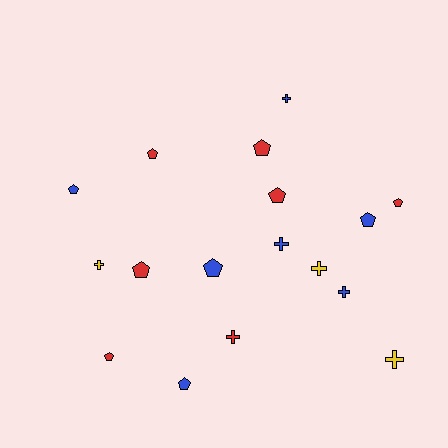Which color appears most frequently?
Red, with 7 objects.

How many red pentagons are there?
There are 6 red pentagons.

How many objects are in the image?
There are 17 objects.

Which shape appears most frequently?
Pentagon, with 10 objects.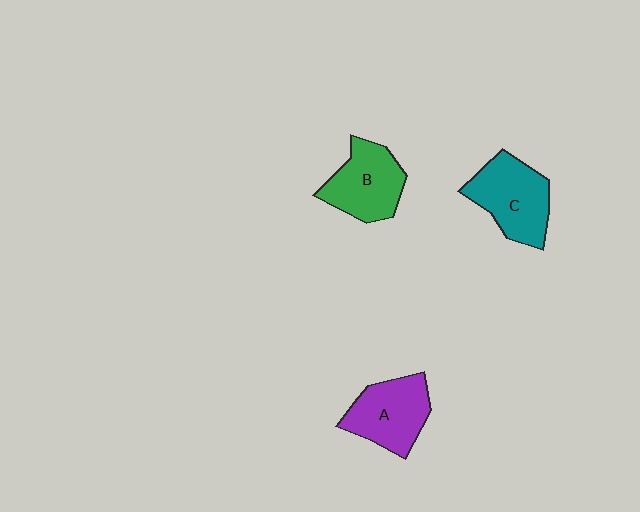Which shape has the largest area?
Shape C (teal).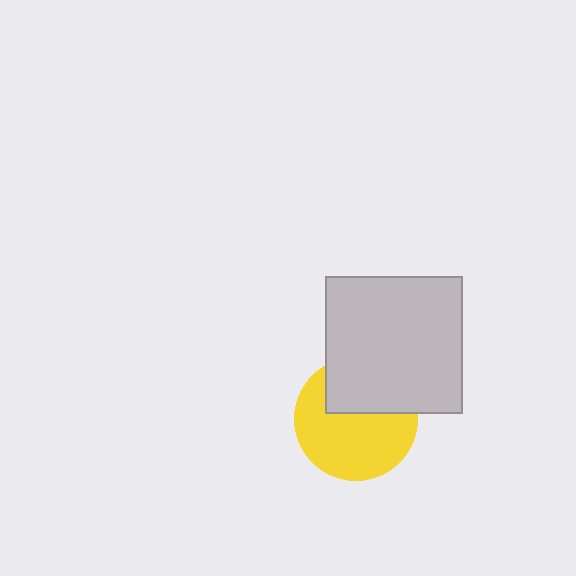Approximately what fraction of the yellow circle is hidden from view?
Roughly 36% of the yellow circle is hidden behind the light gray square.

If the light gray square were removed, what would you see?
You would see the complete yellow circle.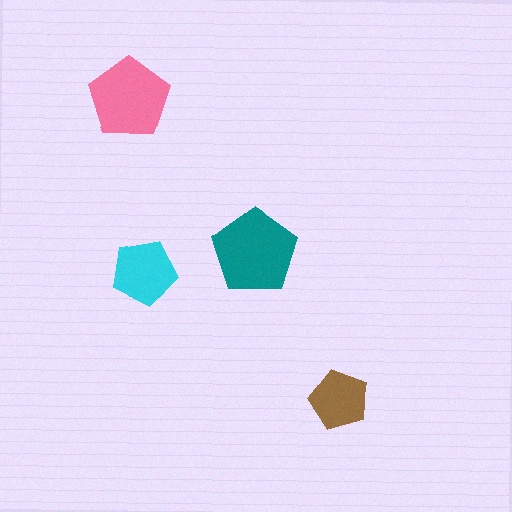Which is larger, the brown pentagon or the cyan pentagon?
The cyan one.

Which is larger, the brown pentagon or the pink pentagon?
The pink one.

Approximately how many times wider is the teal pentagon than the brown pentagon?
About 1.5 times wider.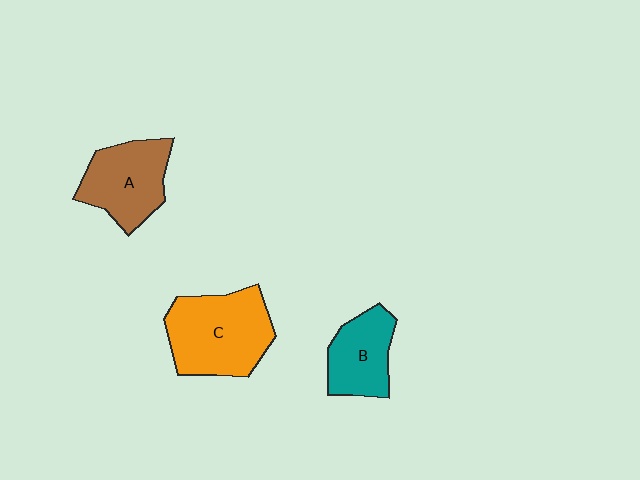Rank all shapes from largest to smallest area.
From largest to smallest: C (orange), A (brown), B (teal).